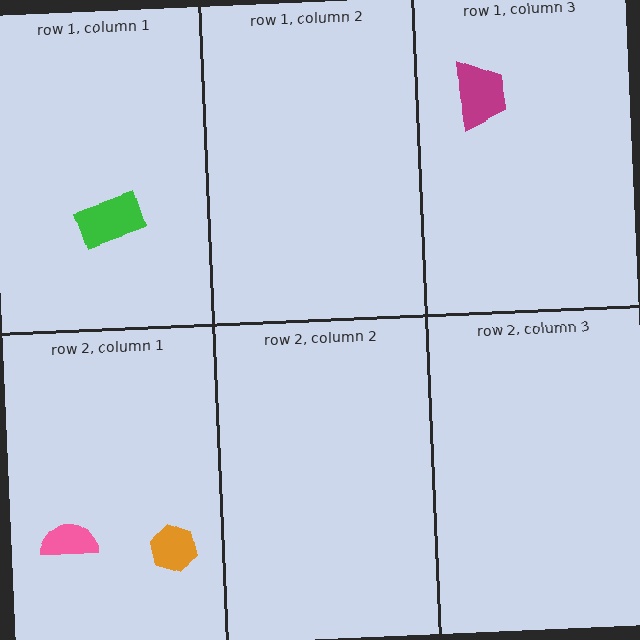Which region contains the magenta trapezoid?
The row 1, column 3 region.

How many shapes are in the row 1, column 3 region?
1.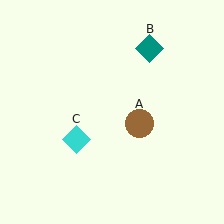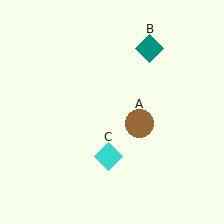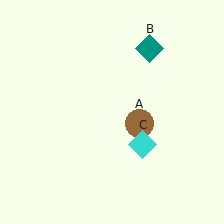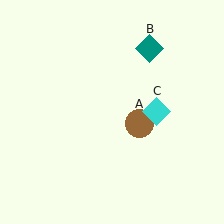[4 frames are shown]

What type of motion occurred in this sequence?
The cyan diamond (object C) rotated counterclockwise around the center of the scene.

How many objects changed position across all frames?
1 object changed position: cyan diamond (object C).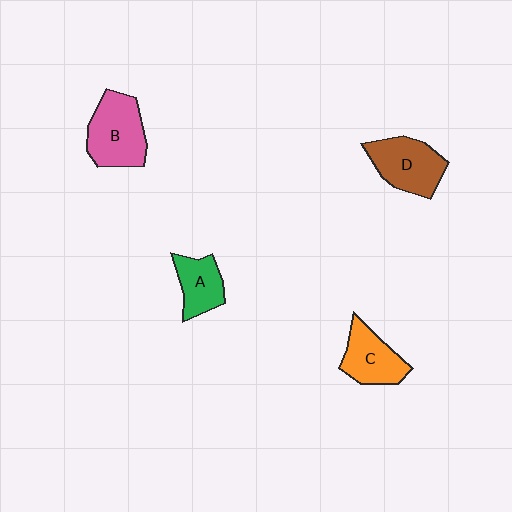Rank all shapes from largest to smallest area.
From largest to smallest: B (pink), D (brown), C (orange), A (green).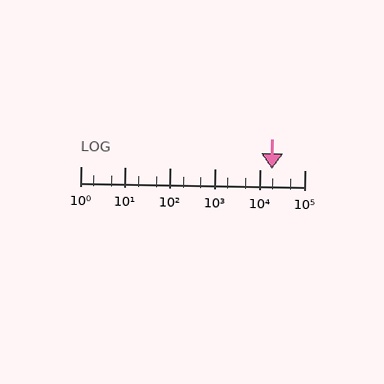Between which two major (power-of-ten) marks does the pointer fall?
The pointer is between 10000 and 100000.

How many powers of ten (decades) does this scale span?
The scale spans 5 decades, from 1 to 100000.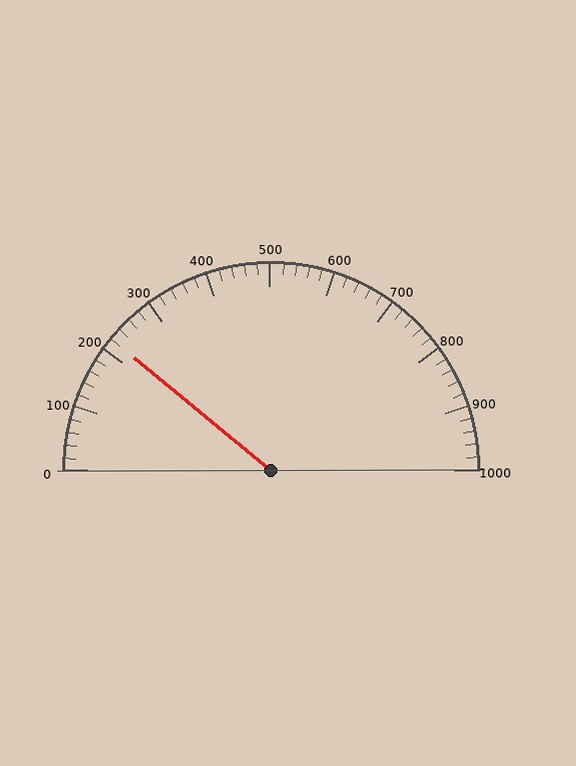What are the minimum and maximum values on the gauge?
The gauge ranges from 0 to 1000.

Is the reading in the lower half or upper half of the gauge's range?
The reading is in the lower half of the range (0 to 1000).